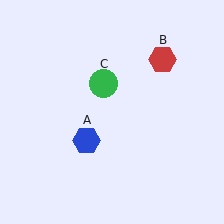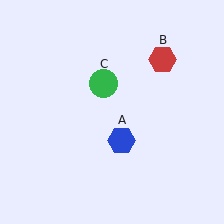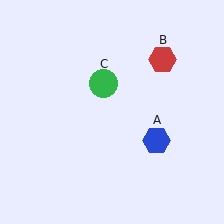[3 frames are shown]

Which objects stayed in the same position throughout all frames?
Red hexagon (object B) and green circle (object C) remained stationary.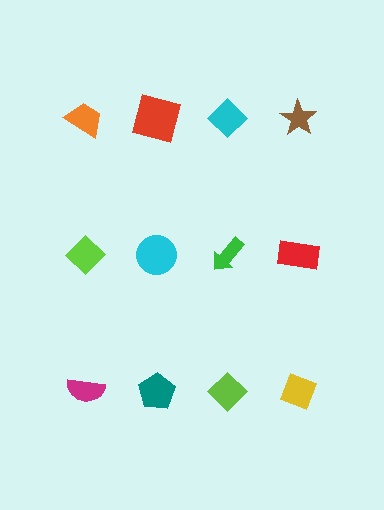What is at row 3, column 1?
A magenta semicircle.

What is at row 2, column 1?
A lime diamond.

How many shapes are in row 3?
4 shapes.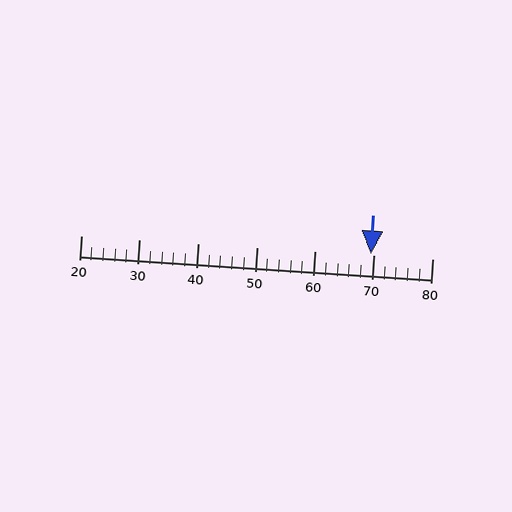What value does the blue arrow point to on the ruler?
The blue arrow points to approximately 70.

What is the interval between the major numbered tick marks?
The major tick marks are spaced 10 units apart.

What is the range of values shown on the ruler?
The ruler shows values from 20 to 80.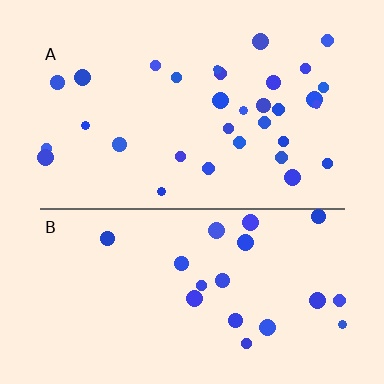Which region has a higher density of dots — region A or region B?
A (the top).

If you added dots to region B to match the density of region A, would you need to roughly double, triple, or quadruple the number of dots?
Approximately double.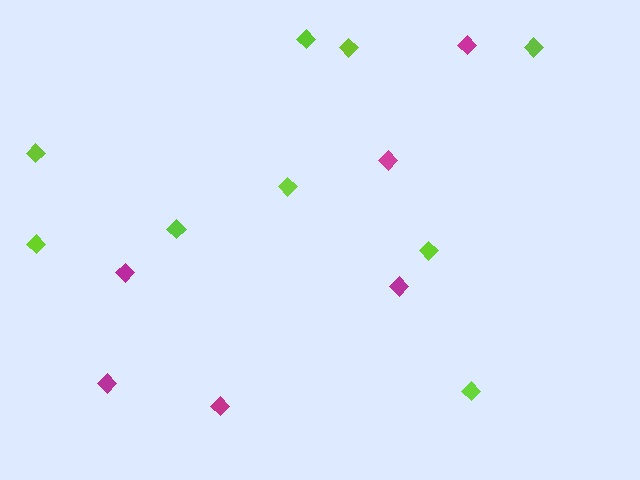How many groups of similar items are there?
There are 2 groups: one group of magenta diamonds (6) and one group of lime diamonds (9).